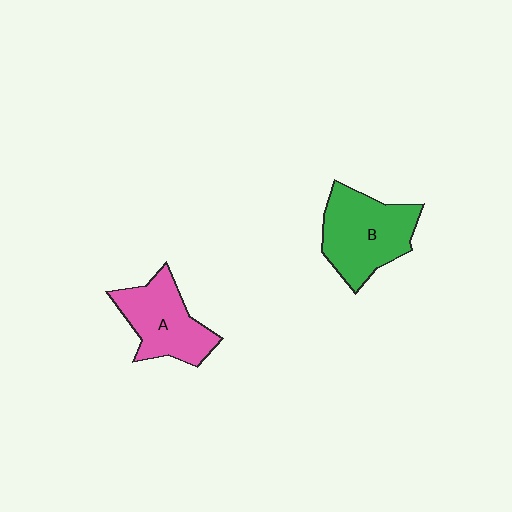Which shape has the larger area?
Shape B (green).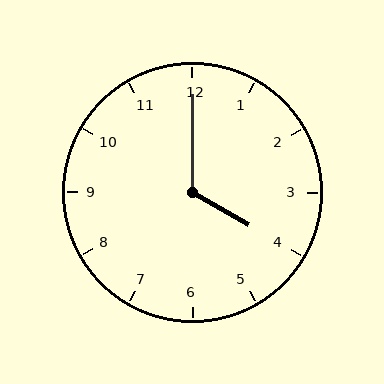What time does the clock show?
4:00.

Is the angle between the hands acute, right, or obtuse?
It is obtuse.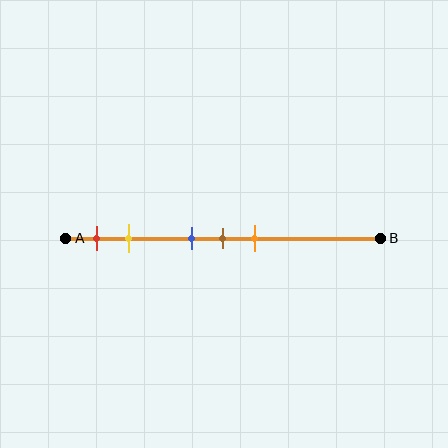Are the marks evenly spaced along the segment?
No, the marks are not evenly spaced.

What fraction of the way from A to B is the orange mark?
The orange mark is approximately 60% (0.6) of the way from A to B.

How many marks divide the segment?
There are 5 marks dividing the segment.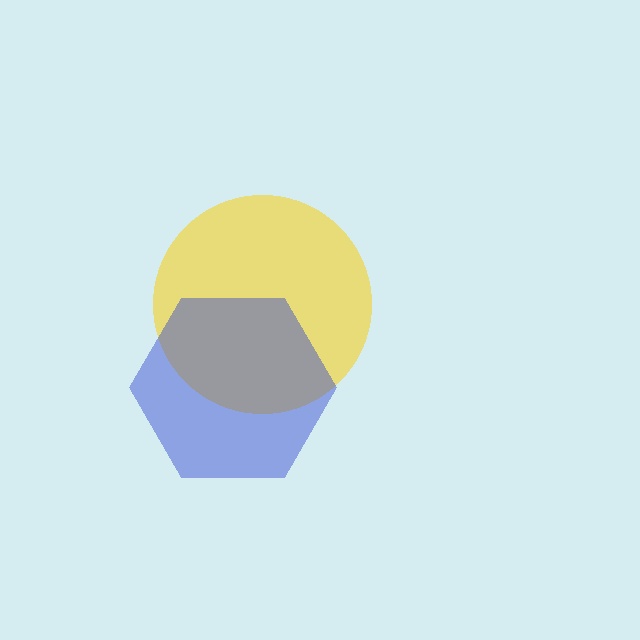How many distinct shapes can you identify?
There are 2 distinct shapes: a yellow circle, a blue hexagon.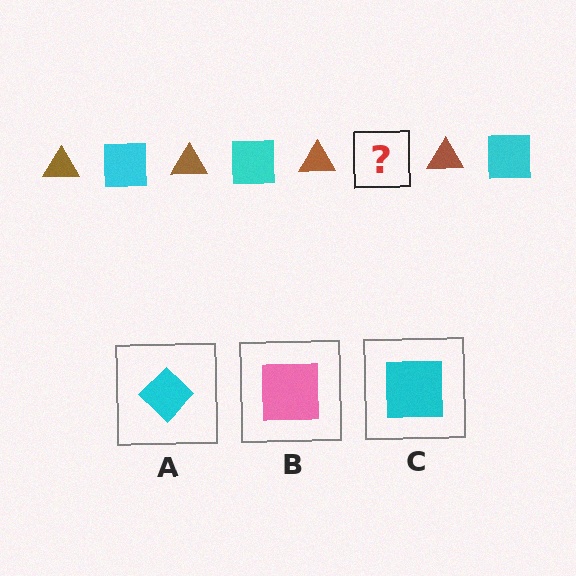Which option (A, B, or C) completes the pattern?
C.